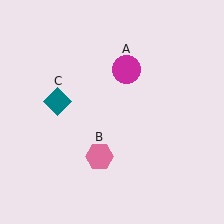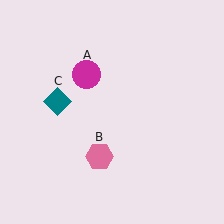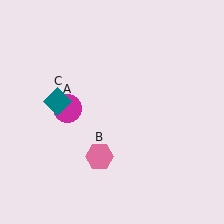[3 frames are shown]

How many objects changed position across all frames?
1 object changed position: magenta circle (object A).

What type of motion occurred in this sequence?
The magenta circle (object A) rotated counterclockwise around the center of the scene.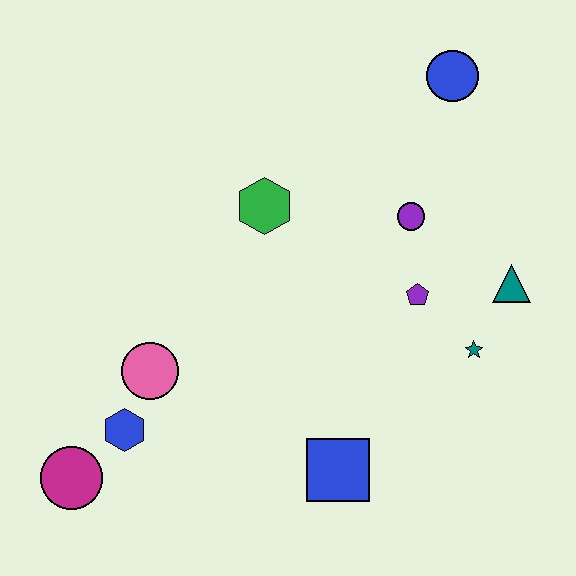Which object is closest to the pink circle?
The blue hexagon is closest to the pink circle.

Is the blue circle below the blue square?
No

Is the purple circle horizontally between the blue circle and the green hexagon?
Yes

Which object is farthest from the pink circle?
The blue circle is farthest from the pink circle.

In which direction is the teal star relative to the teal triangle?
The teal star is below the teal triangle.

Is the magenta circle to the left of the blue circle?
Yes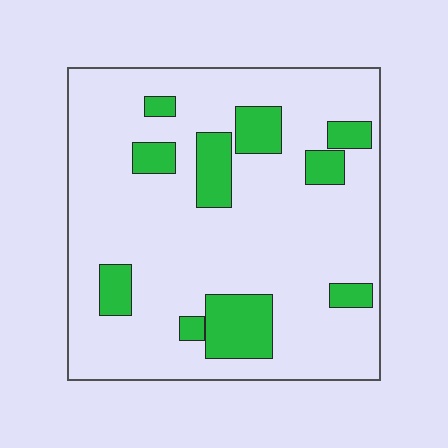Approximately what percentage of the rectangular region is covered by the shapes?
Approximately 20%.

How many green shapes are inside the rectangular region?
10.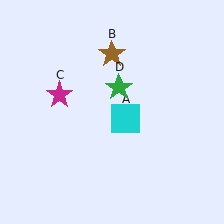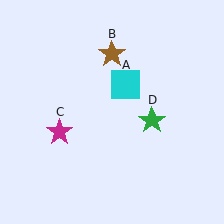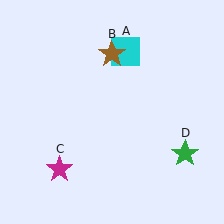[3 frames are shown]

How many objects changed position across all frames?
3 objects changed position: cyan square (object A), magenta star (object C), green star (object D).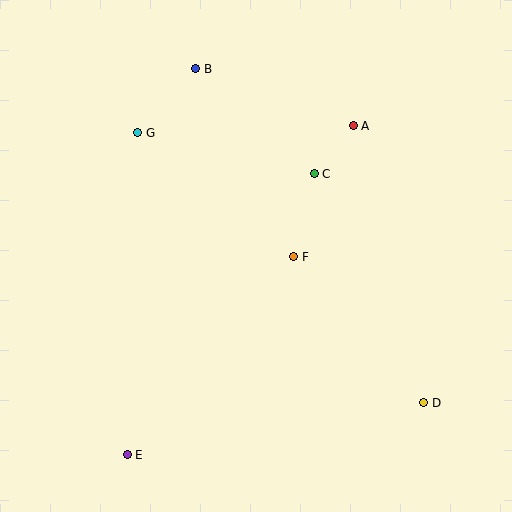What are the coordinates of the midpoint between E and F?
The midpoint between E and F is at (210, 356).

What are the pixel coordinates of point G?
Point G is at (138, 133).